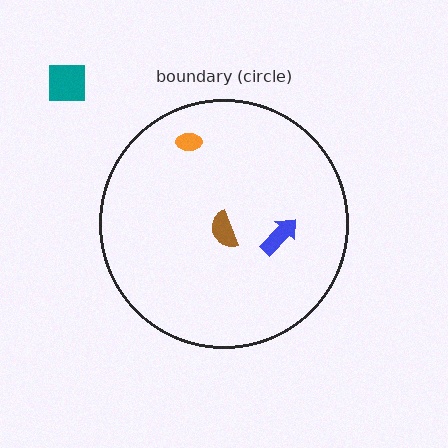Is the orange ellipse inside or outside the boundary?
Inside.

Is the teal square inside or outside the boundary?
Outside.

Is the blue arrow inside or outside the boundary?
Inside.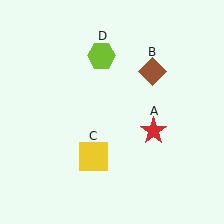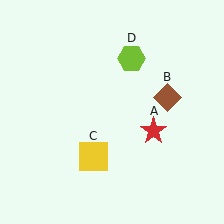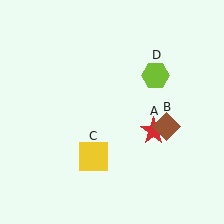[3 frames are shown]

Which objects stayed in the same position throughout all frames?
Red star (object A) and yellow square (object C) remained stationary.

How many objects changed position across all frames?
2 objects changed position: brown diamond (object B), lime hexagon (object D).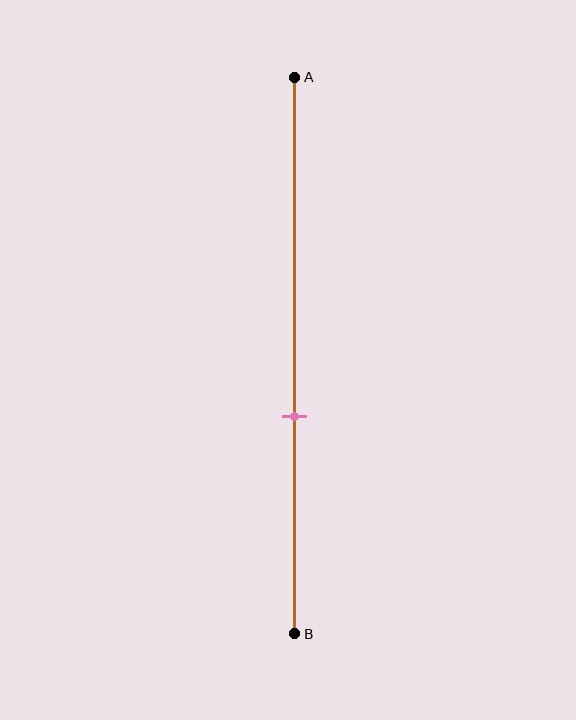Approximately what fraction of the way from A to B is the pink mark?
The pink mark is approximately 60% of the way from A to B.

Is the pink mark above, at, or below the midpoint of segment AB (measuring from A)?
The pink mark is below the midpoint of segment AB.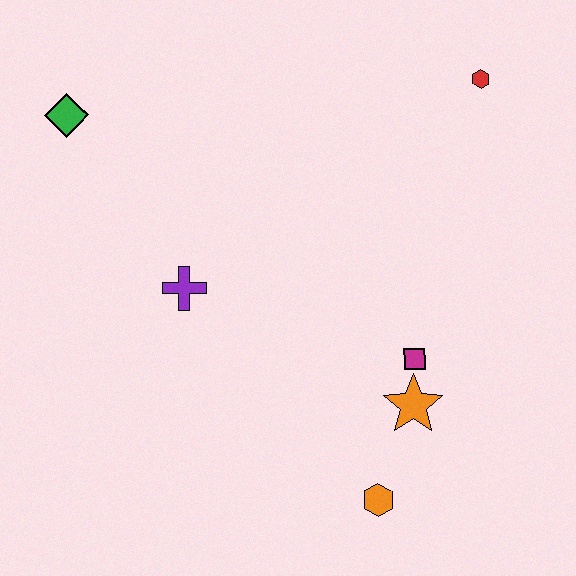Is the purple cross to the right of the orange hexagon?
No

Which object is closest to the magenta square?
The orange star is closest to the magenta square.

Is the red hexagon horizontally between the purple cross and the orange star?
No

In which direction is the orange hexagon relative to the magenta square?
The orange hexagon is below the magenta square.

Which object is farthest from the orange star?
The green diamond is farthest from the orange star.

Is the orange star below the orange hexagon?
No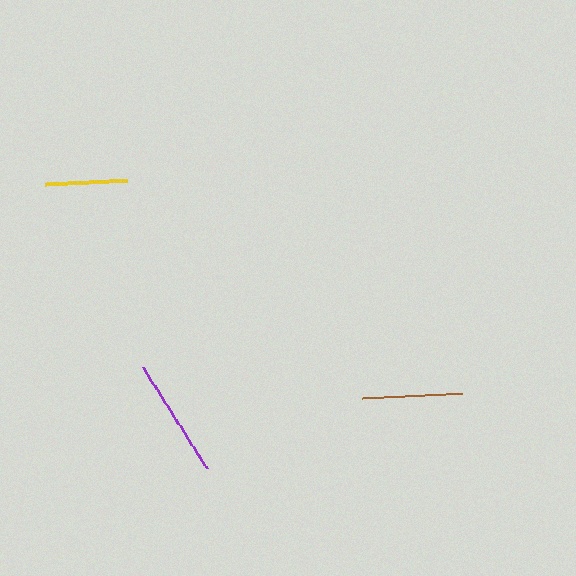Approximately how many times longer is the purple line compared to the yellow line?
The purple line is approximately 1.4 times the length of the yellow line.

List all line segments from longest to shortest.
From longest to shortest: purple, brown, yellow.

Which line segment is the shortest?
The yellow line is the shortest at approximately 83 pixels.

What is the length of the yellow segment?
The yellow segment is approximately 83 pixels long.